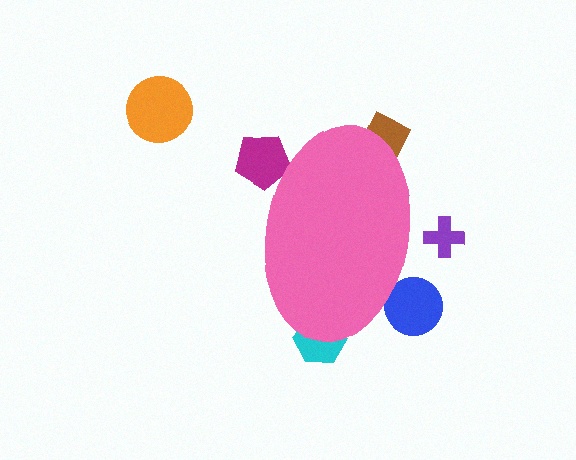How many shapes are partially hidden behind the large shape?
5 shapes are partially hidden.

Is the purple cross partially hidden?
Yes, the purple cross is partially hidden behind the pink ellipse.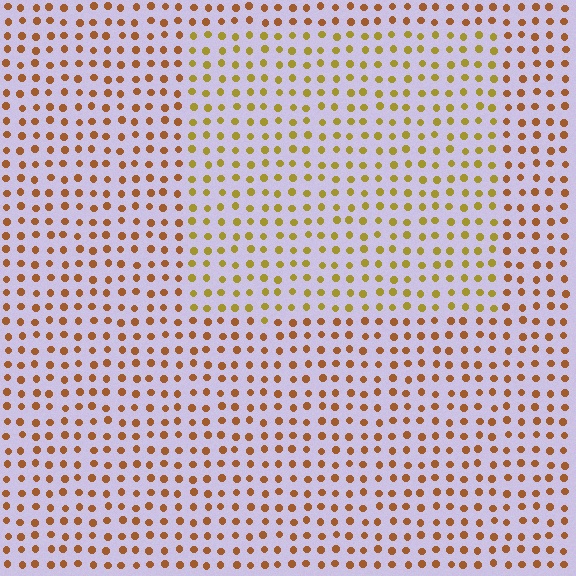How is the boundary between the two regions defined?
The boundary is defined purely by a slight shift in hue (about 30 degrees). Spacing, size, and orientation are identical on both sides.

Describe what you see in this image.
The image is filled with small brown elements in a uniform arrangement. A rectangle-shaped region is visible where the elements are tinted to a slightly different hue, forming a subtle color boundary.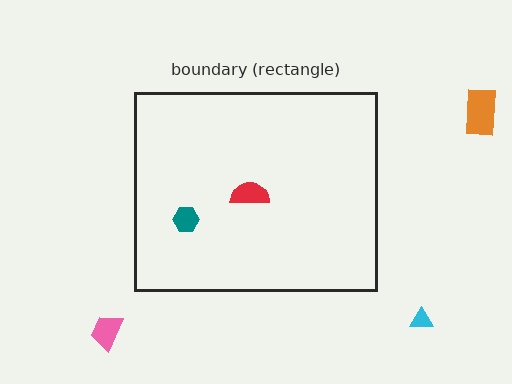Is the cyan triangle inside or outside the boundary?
Outside.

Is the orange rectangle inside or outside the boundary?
Outside.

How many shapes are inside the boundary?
2 inside, 3 outside.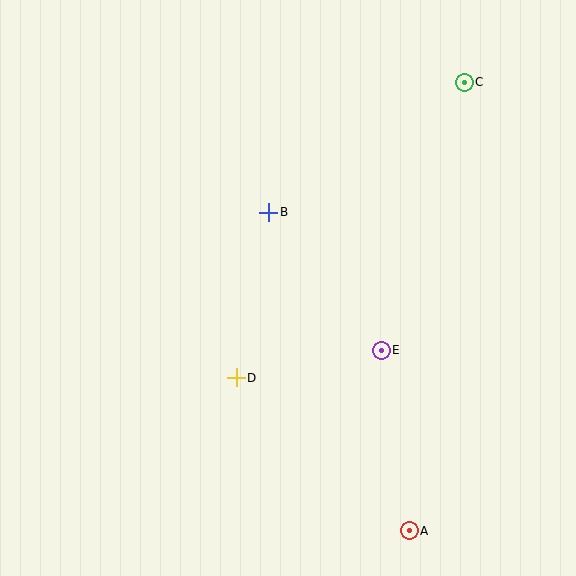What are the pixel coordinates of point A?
Point A is at (409, 531).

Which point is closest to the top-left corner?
Point B is closest to the top-left corner.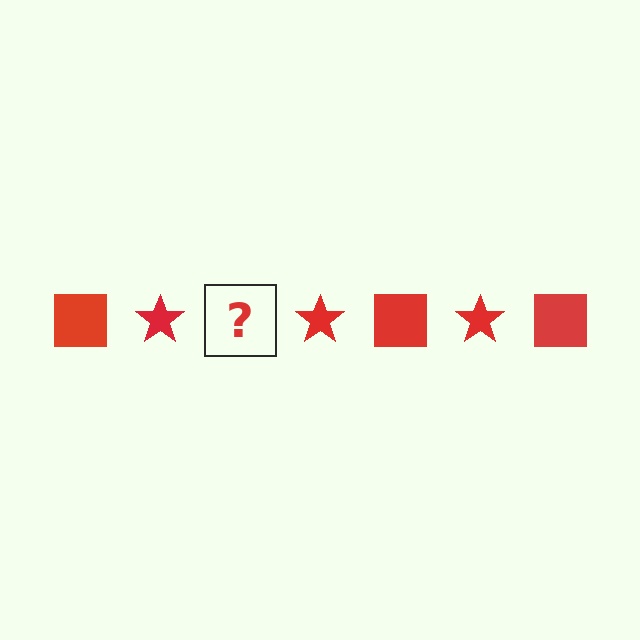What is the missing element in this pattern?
The missing element is a red square.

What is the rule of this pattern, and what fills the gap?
The rule is that the pattern cycles through square, star shapes in red. The gap should be filled with a red square.